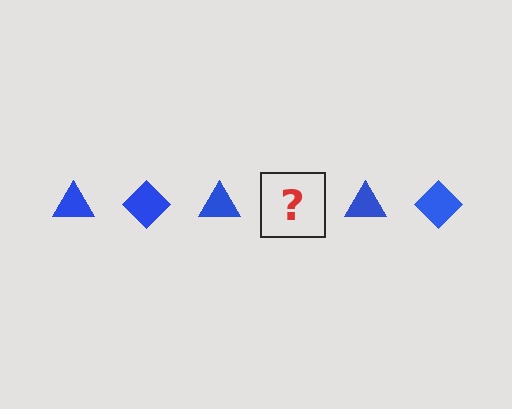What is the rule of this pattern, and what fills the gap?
The rule is that the pattern cycles through triangle, diamond shapes in blue. The gap should be filled with a blue diamond.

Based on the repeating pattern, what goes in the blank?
The blank should be a blue diamond.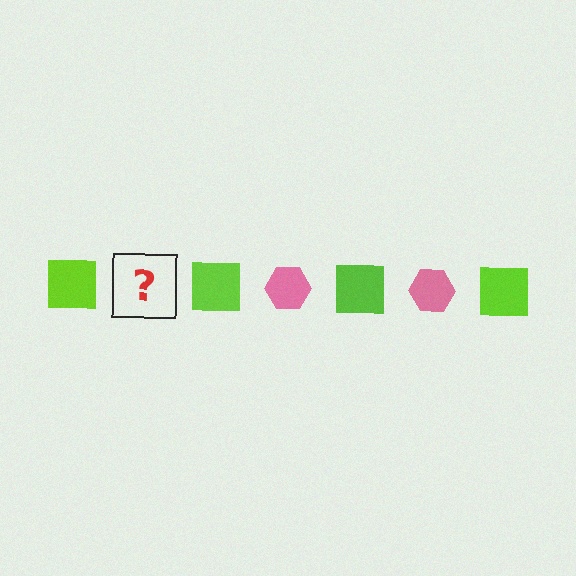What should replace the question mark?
The question mark should be replaced with a pink hexagon.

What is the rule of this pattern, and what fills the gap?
The rule is that the pattern alternates between lime square and pink hexagon. The gap should be filled with a pink hexagon.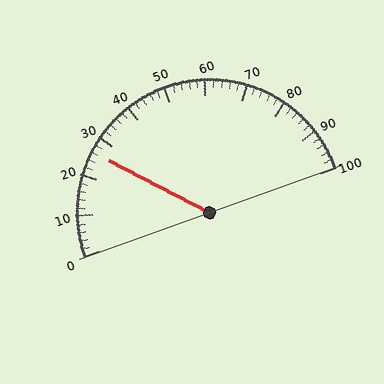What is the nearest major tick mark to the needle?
The nearest major tick mark is 30.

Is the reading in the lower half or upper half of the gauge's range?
The reading is in the lower half of the range (0 to 100).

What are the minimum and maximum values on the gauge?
The gauge ranges from 0 to 100.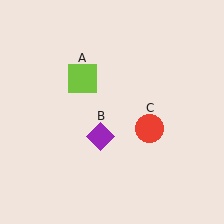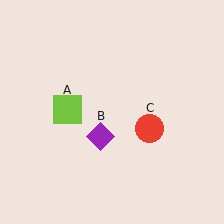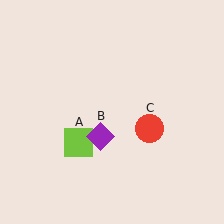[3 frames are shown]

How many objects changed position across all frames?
1 object changed position: lime square (object A).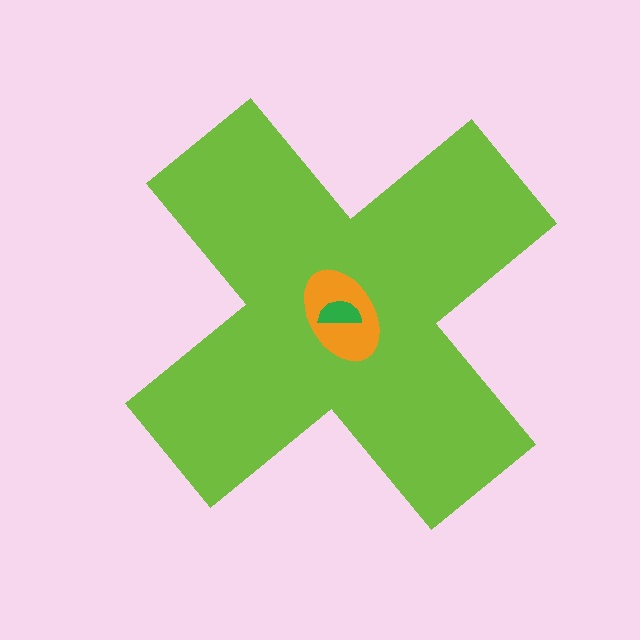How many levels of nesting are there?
3.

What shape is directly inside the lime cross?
The orange ellipse.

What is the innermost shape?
The green semicircle.